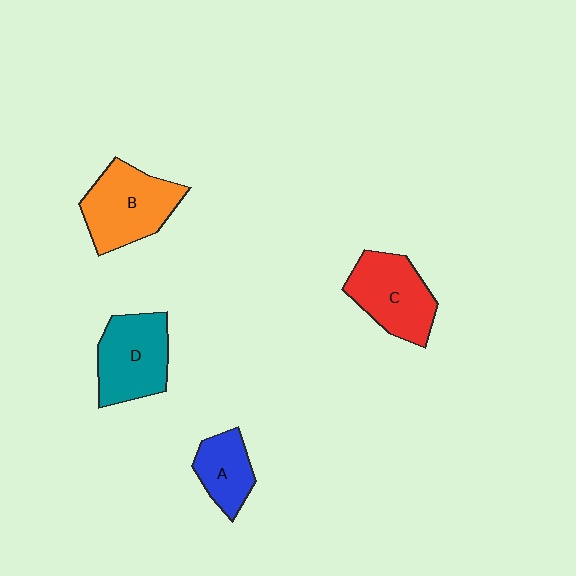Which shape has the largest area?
Shape B (orange).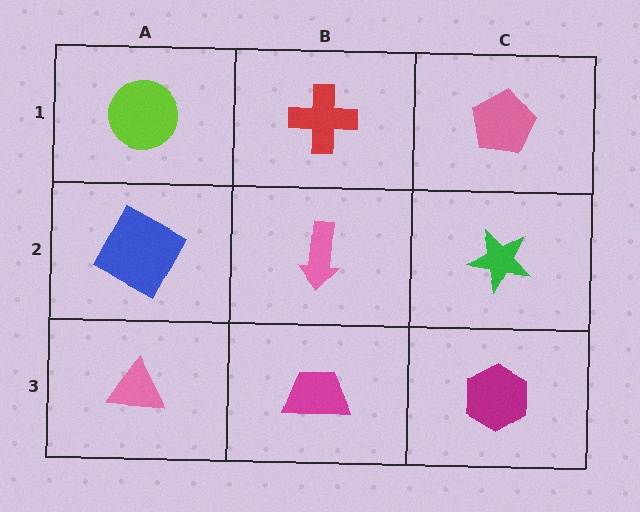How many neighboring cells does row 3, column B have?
3.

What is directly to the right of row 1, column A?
A red cross.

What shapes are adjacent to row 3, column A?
A blue square (row 2, column A), a magenta trapezoid (row 3, column B).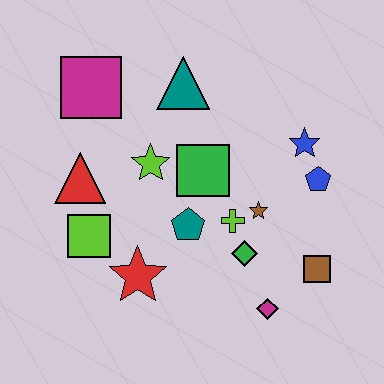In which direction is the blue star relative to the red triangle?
The blue star is to the right of the red triangle.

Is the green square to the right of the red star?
Yes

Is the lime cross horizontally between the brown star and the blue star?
No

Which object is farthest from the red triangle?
The brown square is farthest from the red triangle.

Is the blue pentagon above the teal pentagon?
Yes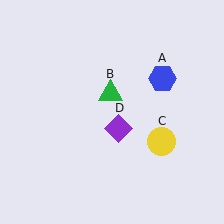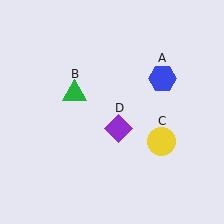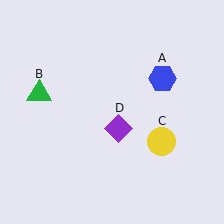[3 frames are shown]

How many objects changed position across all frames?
1 object changed position: green triangle (object B).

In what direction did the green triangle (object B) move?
The green triangle (object B) moved left.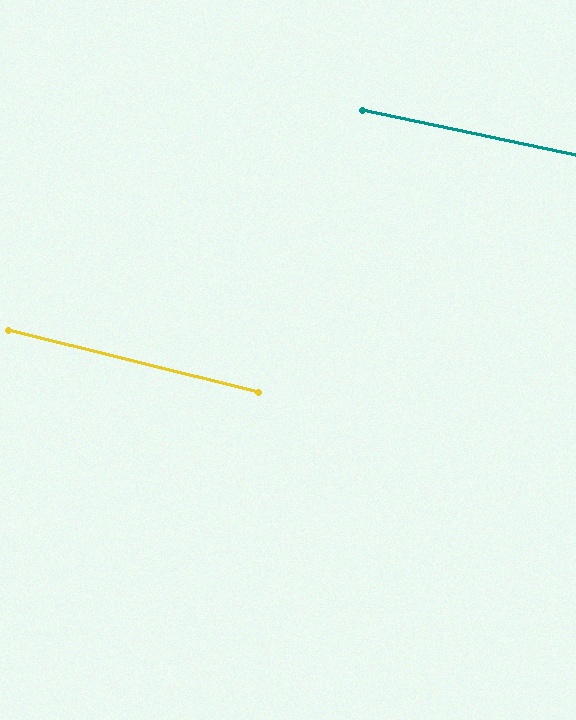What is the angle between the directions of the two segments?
Approximately 2 degrees.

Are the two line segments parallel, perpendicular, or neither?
Parallel — their directions differ by only 1.8°.